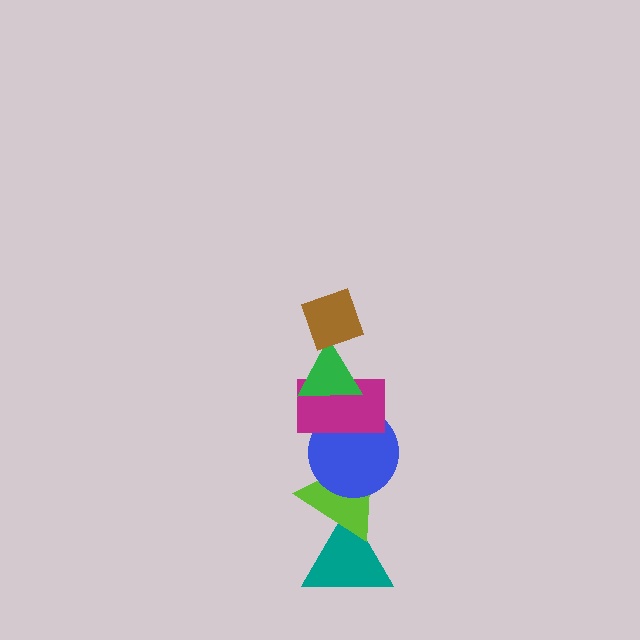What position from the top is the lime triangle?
The lime triangle is 5th from the top.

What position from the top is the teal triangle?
The teal triangle is 6th from the top.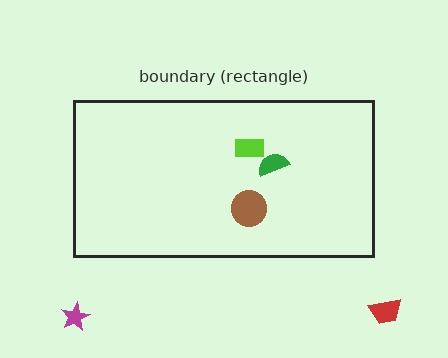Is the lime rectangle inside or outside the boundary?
Inside.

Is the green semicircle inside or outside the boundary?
Inside.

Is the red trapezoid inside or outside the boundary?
Outside.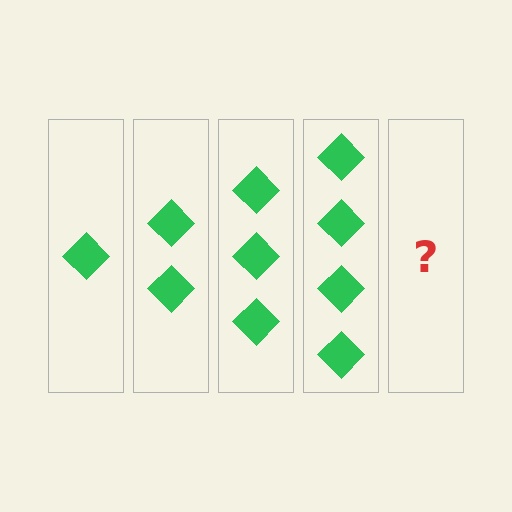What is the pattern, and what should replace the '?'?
The pattern is that each step adds one more diamond. The '?' should be 5 diamonds.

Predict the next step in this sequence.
The next step is 5 diamonds.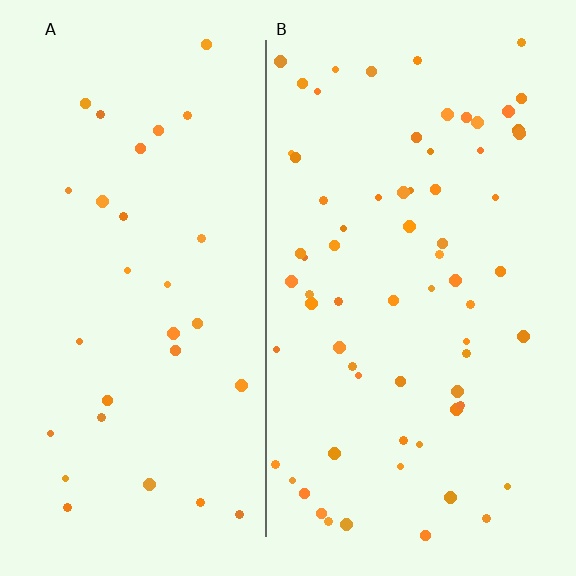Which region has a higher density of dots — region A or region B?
B (the right).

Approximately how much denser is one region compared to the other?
Approximately 2.2× — region B over region A.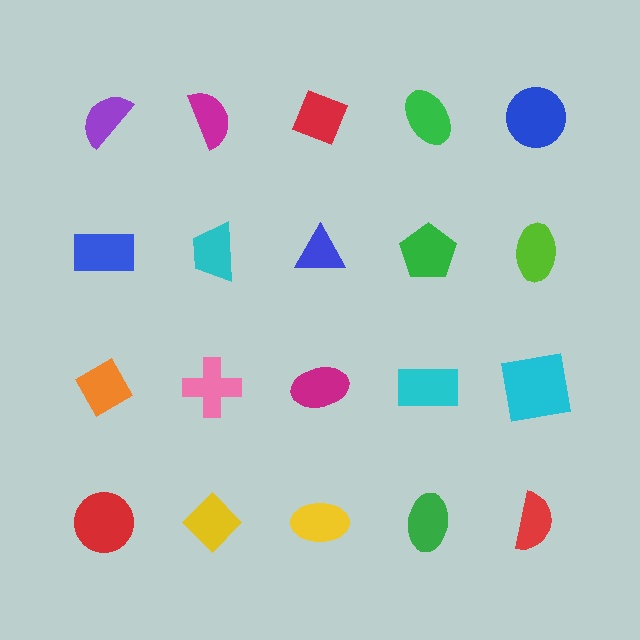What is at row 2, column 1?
A blue rectangle.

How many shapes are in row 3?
5 shapes.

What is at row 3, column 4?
A cyan rectangle.